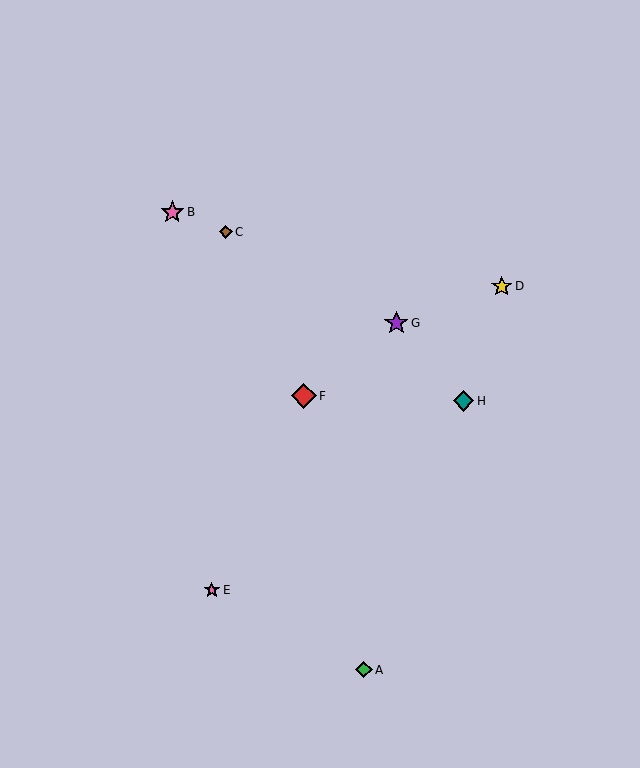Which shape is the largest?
The red diamond (labeled F) is the largest.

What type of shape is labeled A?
Shape A is a green diamond.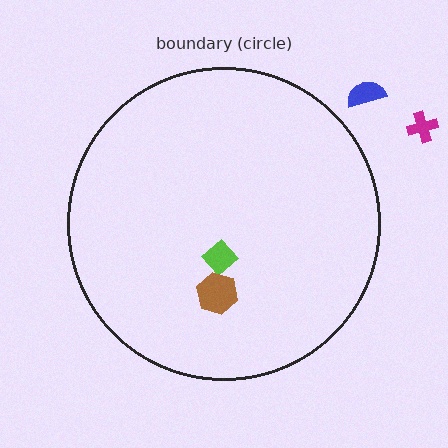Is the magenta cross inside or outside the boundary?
Outside.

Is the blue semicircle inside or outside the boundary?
Outside.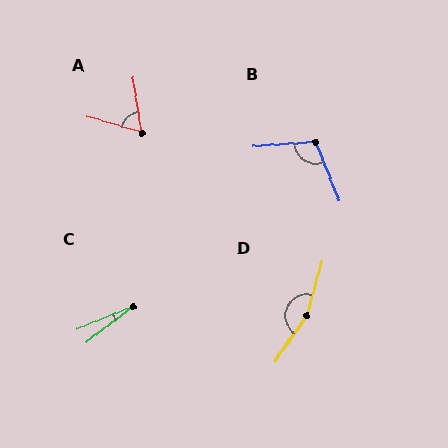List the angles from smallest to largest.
C (15°), A (65°), B (107°), D (161°).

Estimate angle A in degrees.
Approximately 65 degrees.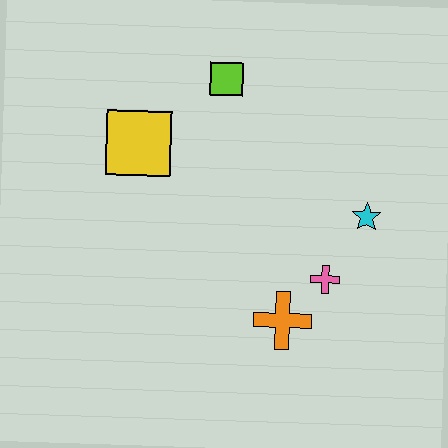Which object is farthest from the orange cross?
The lime square is farthest from the orange cross.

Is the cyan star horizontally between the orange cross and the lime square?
No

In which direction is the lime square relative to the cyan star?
The lime square is to the left of the cyan star.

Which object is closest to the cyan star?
The pink cross is closest to the cyan star.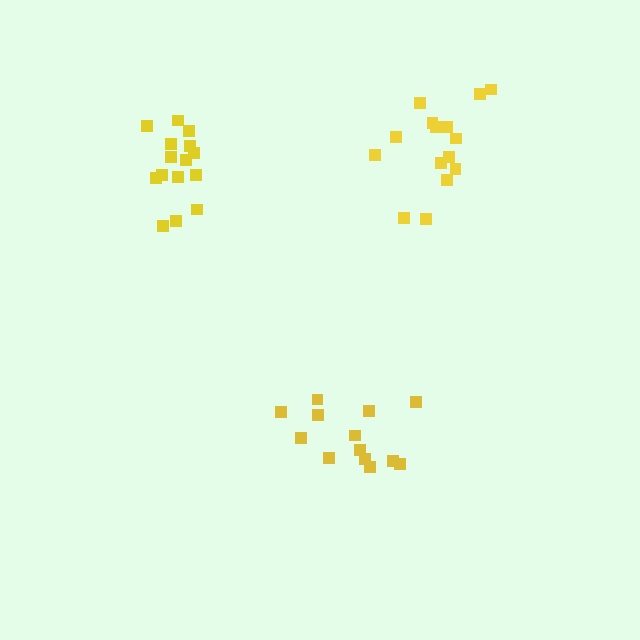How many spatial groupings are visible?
There are 3 spatial groupings.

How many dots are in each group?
Group 1: 13 dots, Group 2: 15 dots, Group 3: 15 dots (43 total).